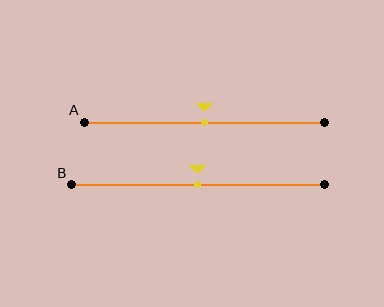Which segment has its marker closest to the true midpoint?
Segment A has its marker closest to the true midpoint.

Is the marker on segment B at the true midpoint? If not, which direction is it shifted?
Yes, the marker on segment B is at the true midpoint.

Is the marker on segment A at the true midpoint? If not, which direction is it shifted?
Yes, the marker on segment A is at the true midpoint.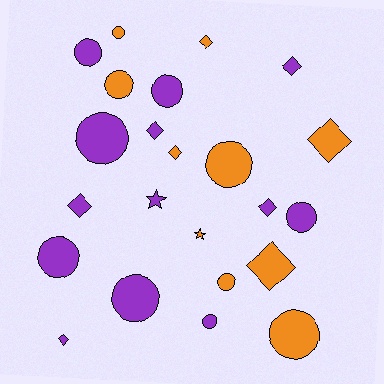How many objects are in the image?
There are 23 objects.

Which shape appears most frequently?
Circle, with 12 objects.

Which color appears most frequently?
Purple, with 13 objects.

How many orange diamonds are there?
There are 4 orange diamonds.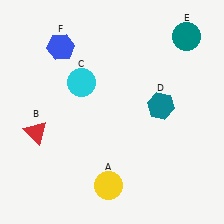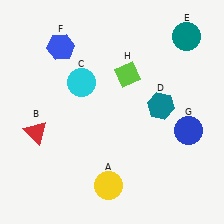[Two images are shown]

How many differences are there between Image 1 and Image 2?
There are 2 differences between the two images.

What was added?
A blue circle (G), a lime diamond (H) were added in Image 2.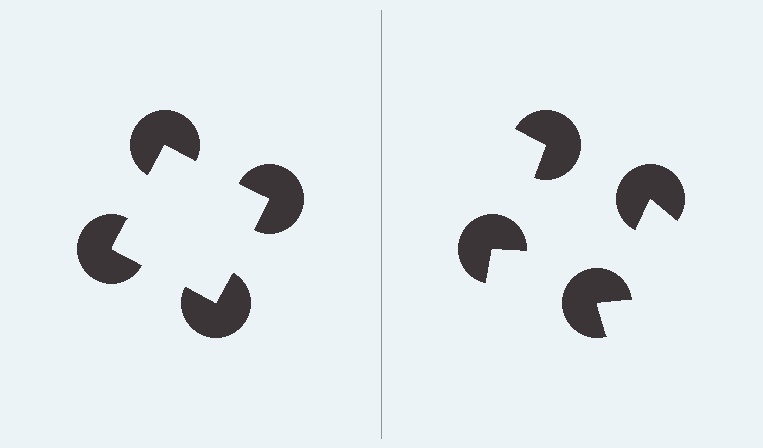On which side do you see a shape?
An illusory square appears on the left side. On the right side the wedge cuts are rotated, so no coherent shape forms.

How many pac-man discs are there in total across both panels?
8 — 4 on each side.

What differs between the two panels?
The pac-man discs are positioned identically on both sides; only the wedge orientations differ. On the left they align to a square; on the right they are misaligned.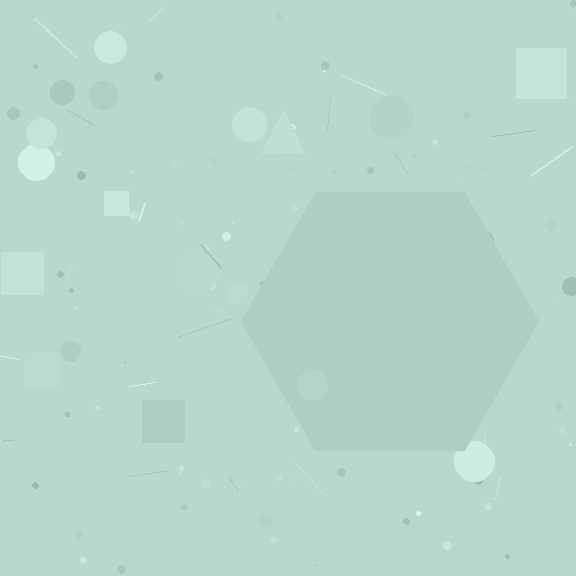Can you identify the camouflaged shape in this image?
The camouflaged shape is a hexagon.